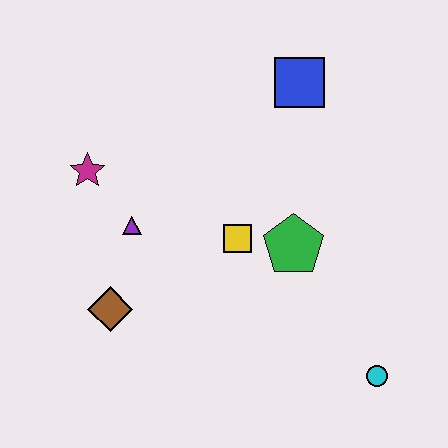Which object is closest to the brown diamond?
The purple triangle is closest to the brown diamond.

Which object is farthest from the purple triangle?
The cyan circle is farthest from the purple triangle.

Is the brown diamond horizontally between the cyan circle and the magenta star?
Yes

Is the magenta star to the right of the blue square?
No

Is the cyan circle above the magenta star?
No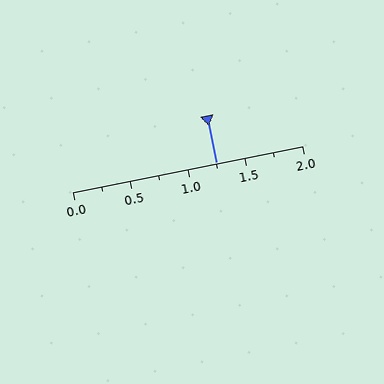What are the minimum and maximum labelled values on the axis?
The axis runs from 0.0 to 2.0.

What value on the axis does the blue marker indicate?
The marker indicates approximately 1.25.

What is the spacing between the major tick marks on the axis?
The major ticks are spaced 0.5 apart.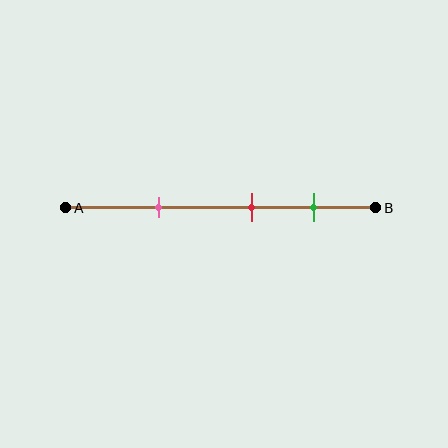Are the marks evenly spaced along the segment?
Yes, the marks are approximately evenly spaced.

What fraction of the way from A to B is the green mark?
The green mark is approximately 80% (0.8) of the way from A to B.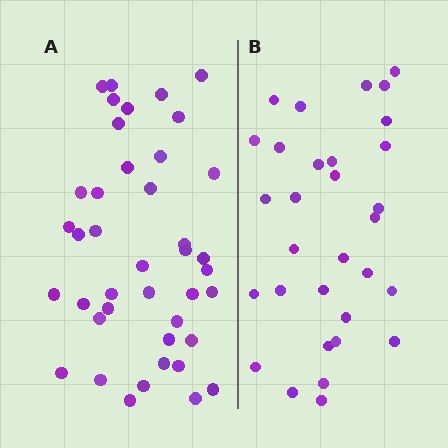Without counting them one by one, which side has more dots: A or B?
Region A (the left region) has more dots.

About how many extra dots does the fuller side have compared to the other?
Region A has roughly 10 or so more dots than region B.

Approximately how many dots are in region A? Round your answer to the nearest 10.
About 40 dots. (The exact count is 41, which rounds to 40.)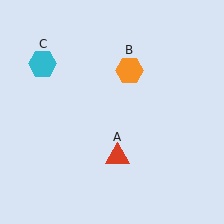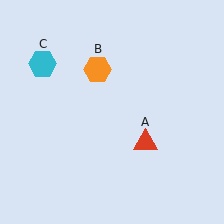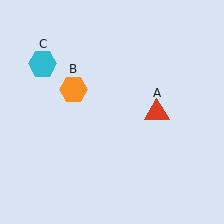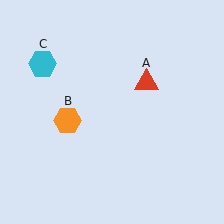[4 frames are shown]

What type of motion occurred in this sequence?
The red triangle (object A), orange hexagon (object B) rotated counterclockwise around the center of the scene.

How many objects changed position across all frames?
2 objects changed position: red triangle (object A), orange hexagon (object B).